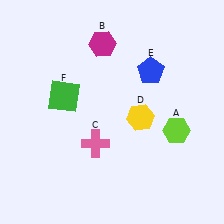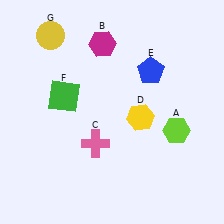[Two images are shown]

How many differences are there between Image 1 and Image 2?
There is 1 difference between the two images.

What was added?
A yellow circle (G) was added in Image 2.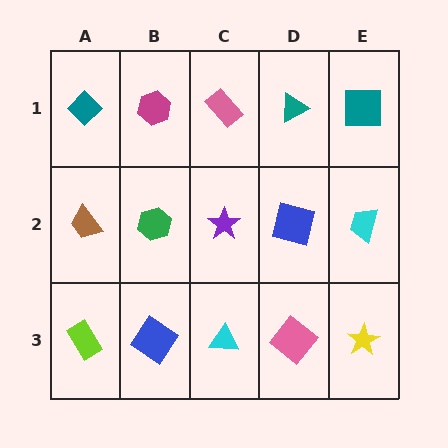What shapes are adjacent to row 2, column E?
A teal square (row 1, column E), a yellow star (row 3, column E), a blue square (row 2, column D).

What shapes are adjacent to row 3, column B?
A green hexagon (row 2, column B), a lime rectangle (row 3, column A), a cyan triangle (row 3, column C).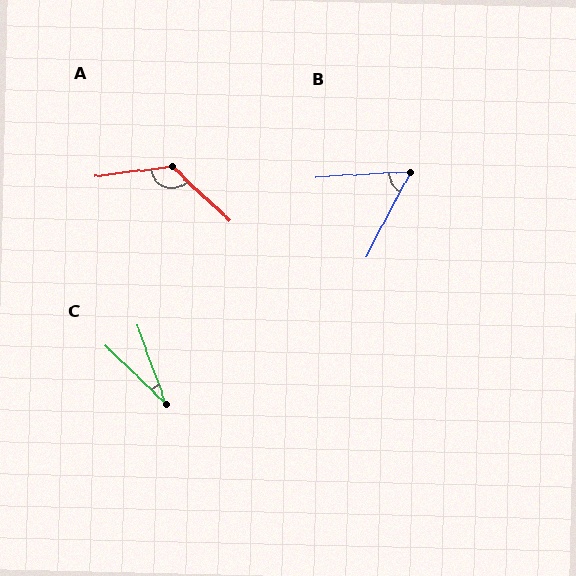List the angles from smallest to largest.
C (26°), B (59°), A (130°).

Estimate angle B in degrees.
Approximately 59 degrees.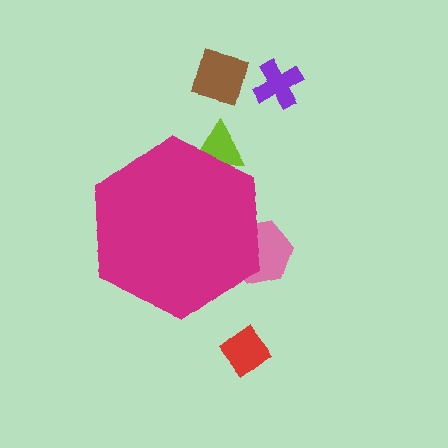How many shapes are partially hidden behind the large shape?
2 shapes are partially hidden.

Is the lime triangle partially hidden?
Yes, the lime triangle is partially hidden behind the magenta hexagon.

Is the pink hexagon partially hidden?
Yes, the pink hexagon is partially hidden behind the magenta hexagon.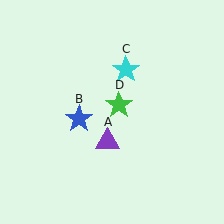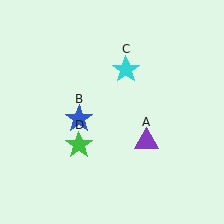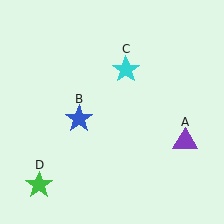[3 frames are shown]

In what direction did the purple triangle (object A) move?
The purple triangle (object A) moved right.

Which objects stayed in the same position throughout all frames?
Blue star (object B) and cyan star (object C) remained stationary.